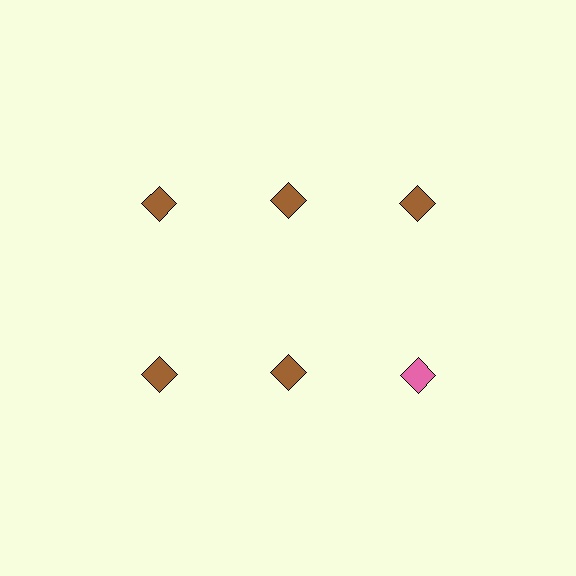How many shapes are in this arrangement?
There are 6 shapes arranged in a grid pattern.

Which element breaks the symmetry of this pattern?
The pink diamond in the second row, center column breaks the symmetry. All other shapes are brown diamonds.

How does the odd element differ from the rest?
It has a different color: pink instead of brown.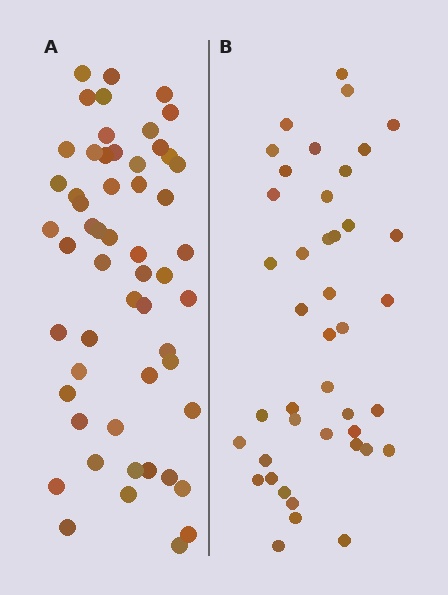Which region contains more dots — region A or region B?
Region A (the left region) has more dots.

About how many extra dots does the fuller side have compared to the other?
Region A has approximately 15 more dots than region B.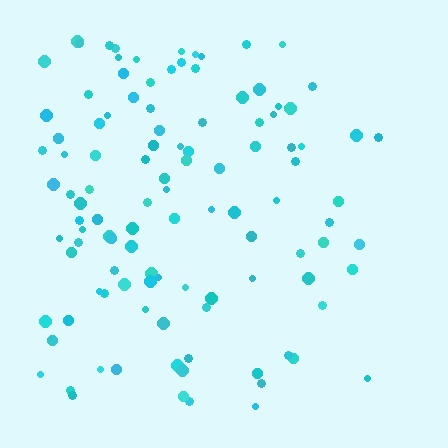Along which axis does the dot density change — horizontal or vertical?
Horizontal.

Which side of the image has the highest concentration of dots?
The left.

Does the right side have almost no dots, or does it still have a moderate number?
Still a moderate number, just noticeably fewer than the left.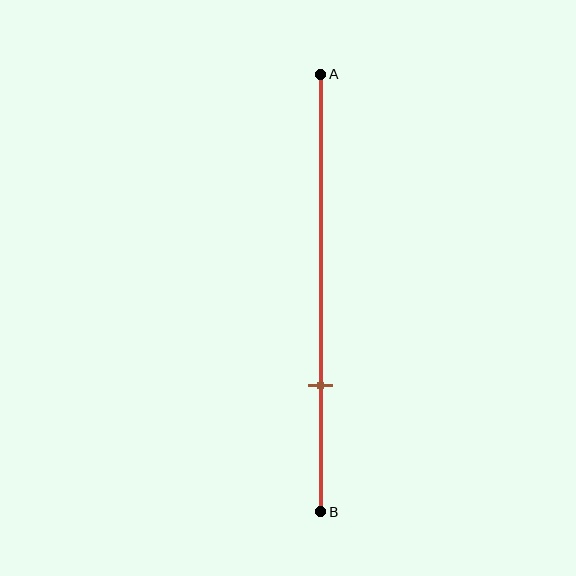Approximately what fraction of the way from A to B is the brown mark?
The brown mark is approximately 70% of the way from A to B.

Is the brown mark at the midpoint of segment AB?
No, the mark is at about 70% from A, not at the 50% midpoint.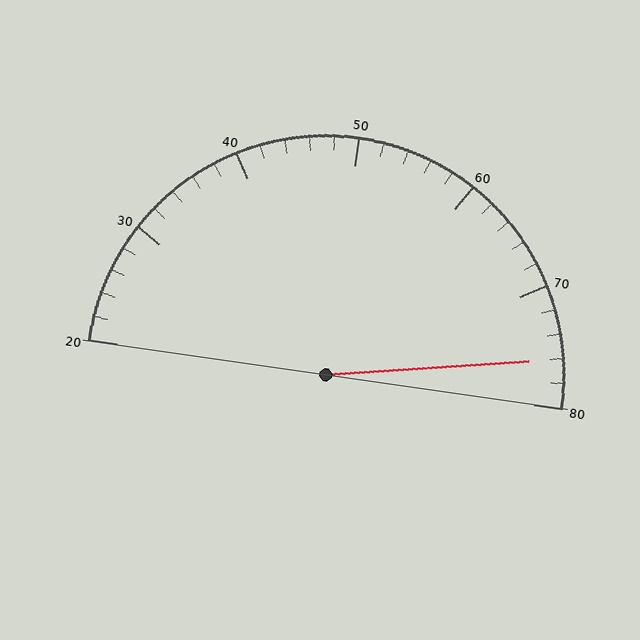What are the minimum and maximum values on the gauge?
The gauge ranges from 20 to 80.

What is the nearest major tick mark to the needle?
The nearest major tick mark is 80.